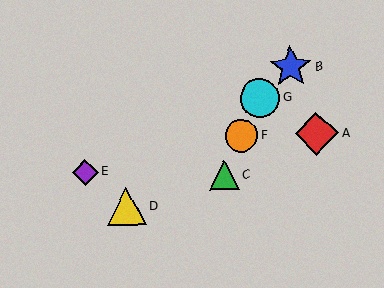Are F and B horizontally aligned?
No, F is at y≈135 and B is at y≈67.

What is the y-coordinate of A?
Object A is at y≈133.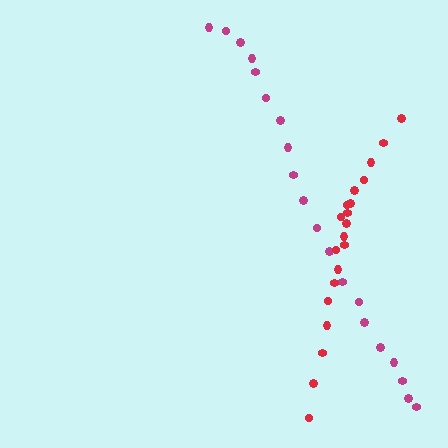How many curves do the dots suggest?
There are 2 distinct paths.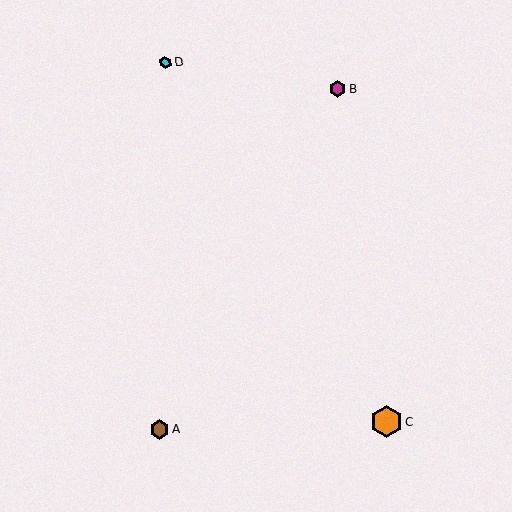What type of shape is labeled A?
Shape A is a brown hexagon.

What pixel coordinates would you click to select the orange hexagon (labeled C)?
Click at (386, 422) to select the orange hexagon C.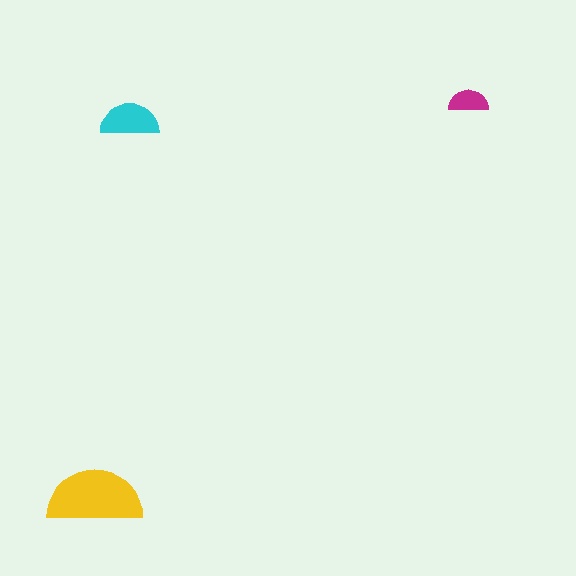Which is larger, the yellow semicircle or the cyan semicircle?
The yellow one.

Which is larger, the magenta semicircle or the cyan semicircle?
The cyan one.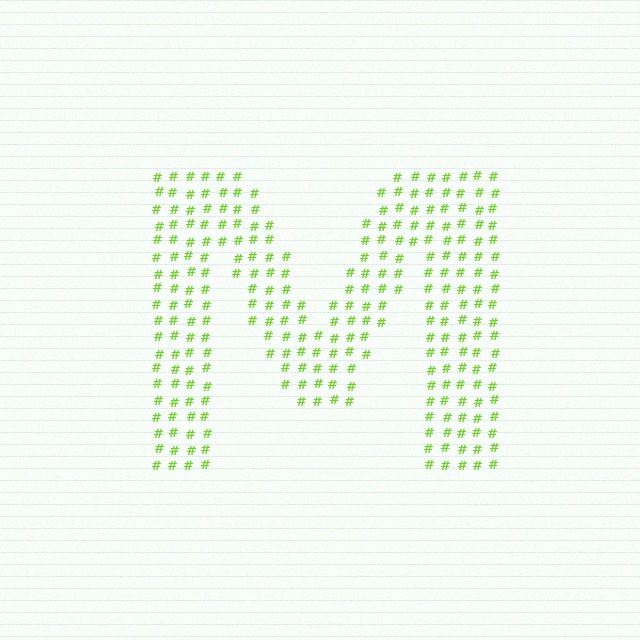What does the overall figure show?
The overall figure shows the letter M.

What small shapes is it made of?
It is made of small hash symbols.